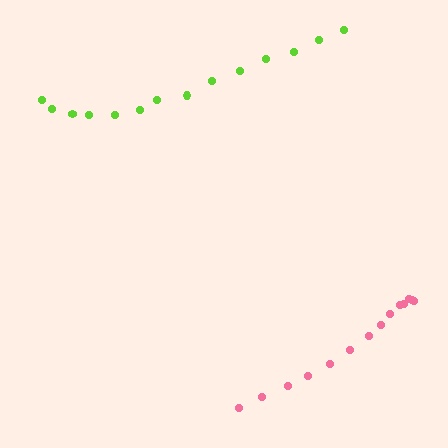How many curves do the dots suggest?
There are 2 distinct paths.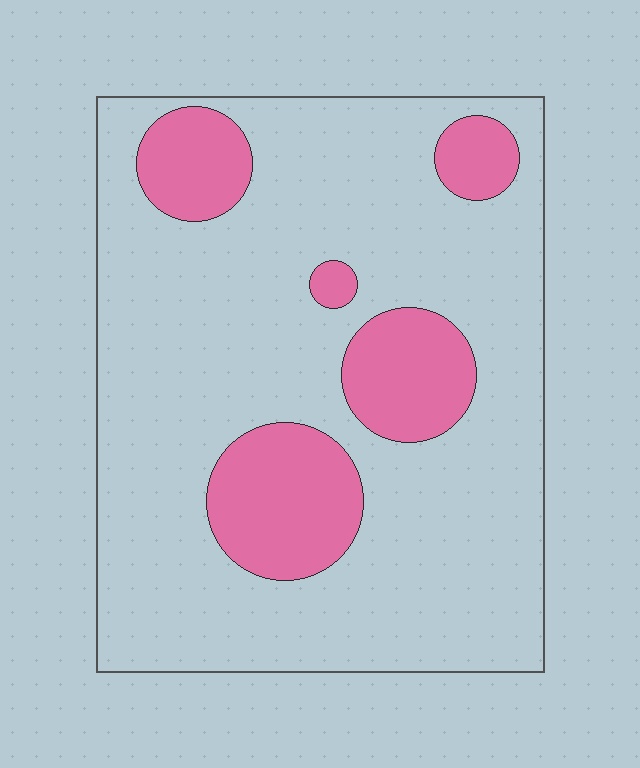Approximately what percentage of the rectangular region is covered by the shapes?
Approximately 20%.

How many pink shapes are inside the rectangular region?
5.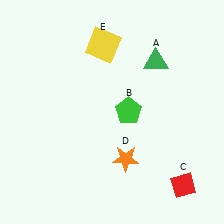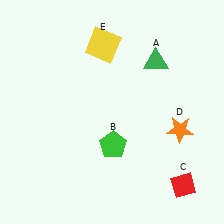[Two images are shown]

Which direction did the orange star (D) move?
The orange star (D) moved right.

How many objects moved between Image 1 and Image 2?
2 objects moved between the two images.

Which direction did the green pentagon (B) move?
The green pentagon (B) moved down.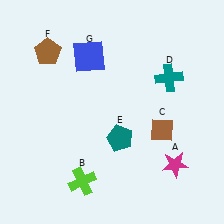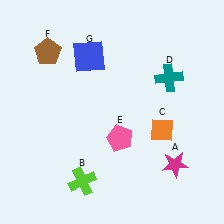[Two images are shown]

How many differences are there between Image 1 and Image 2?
There are 2 differences between the two images.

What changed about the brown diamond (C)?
In Image 1, C is brown. In Image 2, it changed to orange.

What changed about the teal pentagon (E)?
In Image 1, E is teal. In Image 2, it changed to pink.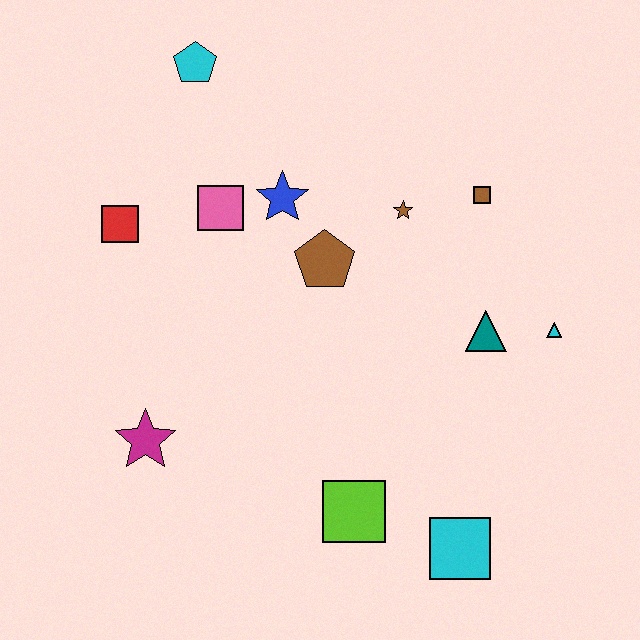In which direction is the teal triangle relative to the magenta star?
The teal triangle is to the right of the magenta star.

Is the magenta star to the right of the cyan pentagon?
No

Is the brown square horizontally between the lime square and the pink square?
No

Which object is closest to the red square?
The pink square is closest to the red square.